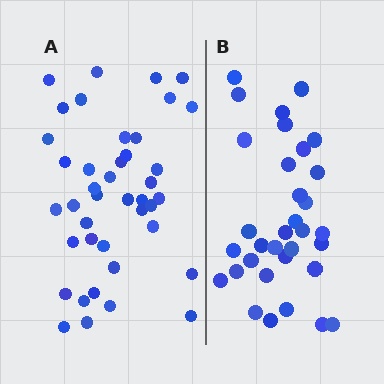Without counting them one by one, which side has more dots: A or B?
Region A (the left region) has more dots.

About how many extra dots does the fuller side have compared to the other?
Region A has roughly 8 or so more dots than region B.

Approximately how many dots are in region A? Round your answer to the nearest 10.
About 40 dots. (The exact count is 41, which rounds to 40.)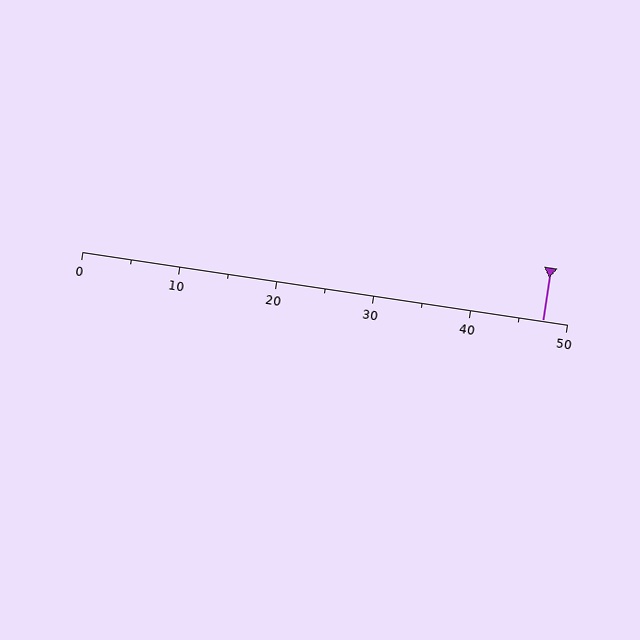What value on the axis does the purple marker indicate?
The marker indicates approximately 47.5.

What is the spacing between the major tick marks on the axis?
The major ticks are spaced 10 apart.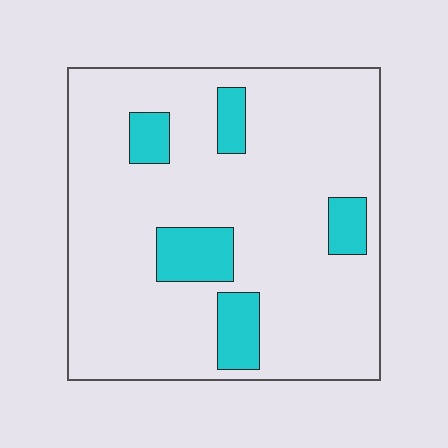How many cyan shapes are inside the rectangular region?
5.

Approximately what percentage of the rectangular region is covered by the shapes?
Approximately 15%.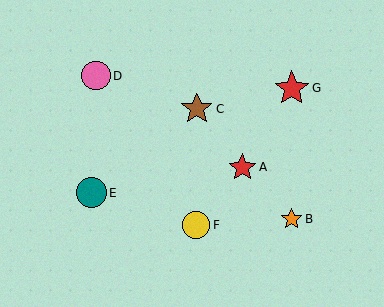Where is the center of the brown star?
The center of the brown star is at (197, 109).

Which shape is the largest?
The red star (labeled G) is the largest.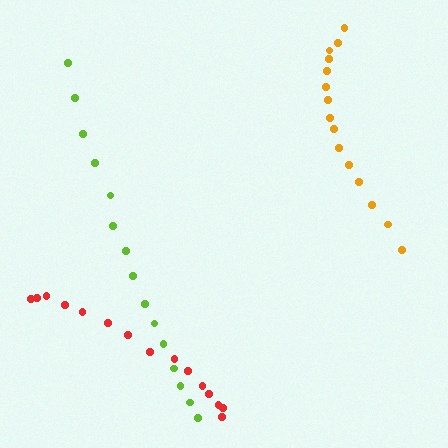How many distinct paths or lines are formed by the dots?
There are 3 distinct paths.